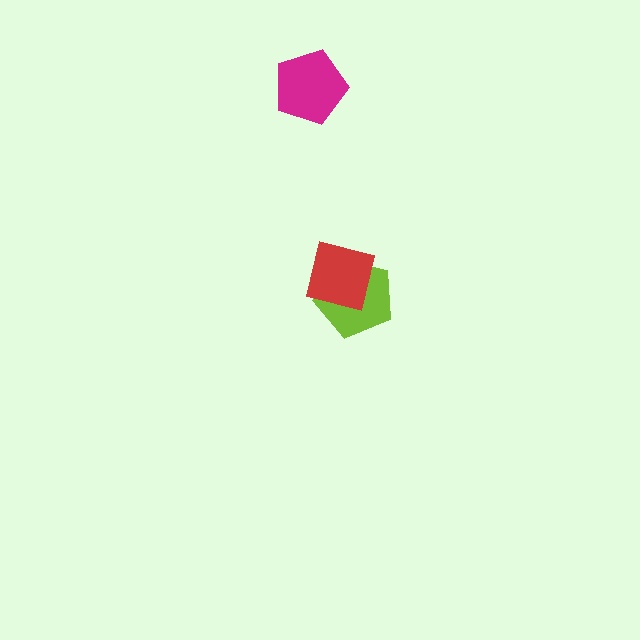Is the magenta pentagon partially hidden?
No, no other shape covers it.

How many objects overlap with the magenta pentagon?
0 objects overlap with the magenta pentagon.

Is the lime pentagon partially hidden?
Yes, it is partially covered by another shape.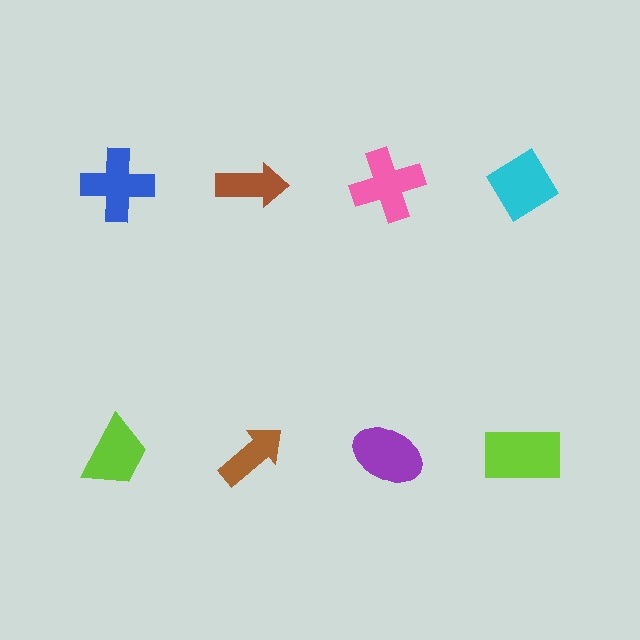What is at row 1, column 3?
A pink cross.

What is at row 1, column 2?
A brown arrow.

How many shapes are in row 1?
4 shapes.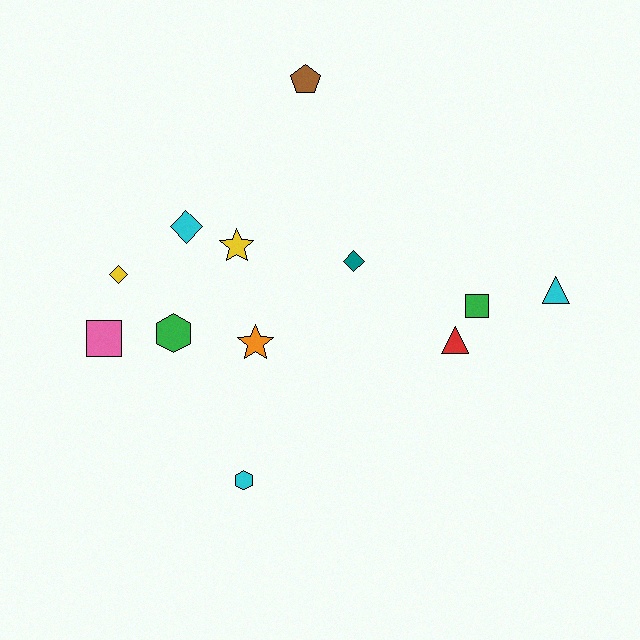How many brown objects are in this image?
There is 1 brown object.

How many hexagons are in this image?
There are 2 hexagons.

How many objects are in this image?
There are 12 objects.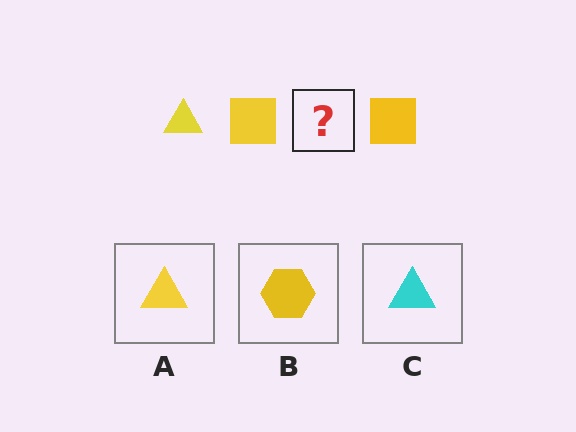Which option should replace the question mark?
Option A.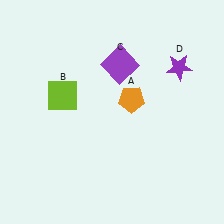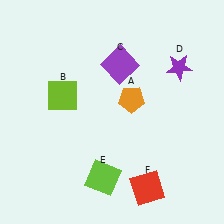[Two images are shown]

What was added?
A lime square (E), a red square (F) were added in Image 2.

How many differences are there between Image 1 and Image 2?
There are 2 differences between the two images.